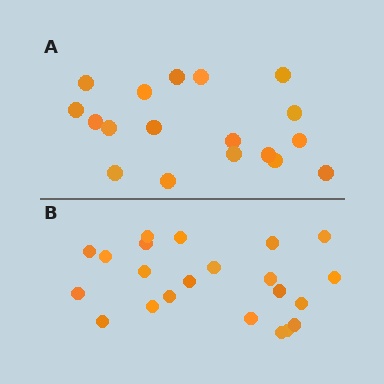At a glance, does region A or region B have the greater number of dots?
Region B (the bottom region) has more dots.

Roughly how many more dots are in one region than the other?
Region B has about 4 more dots than region A.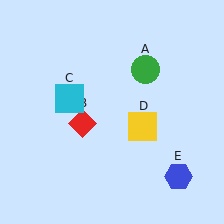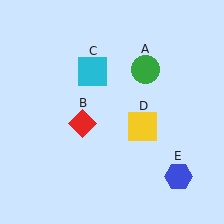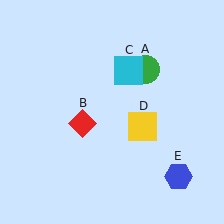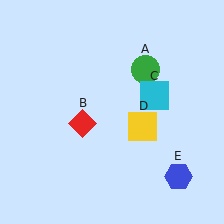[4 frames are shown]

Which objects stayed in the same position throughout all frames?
Green circle (object A) and red diamond (object B) and yellow square (object D) and blue hexagon (object E) remained stationary.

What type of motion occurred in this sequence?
The cyan square (object C) rotated clockwise around the center of the scene.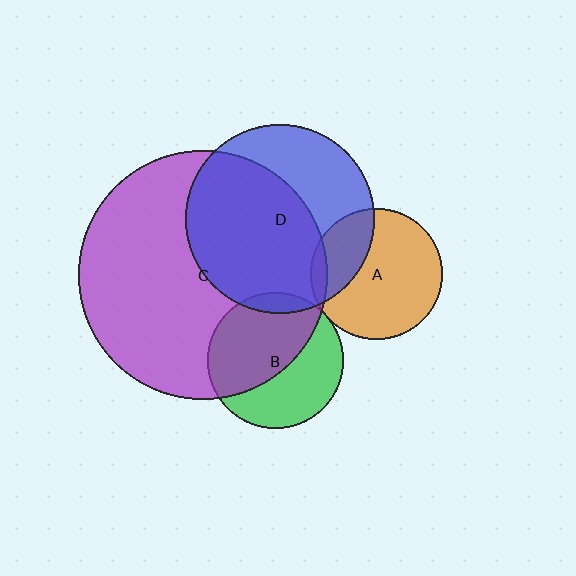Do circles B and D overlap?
Yes.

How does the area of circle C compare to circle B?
Approximately 3.3 times.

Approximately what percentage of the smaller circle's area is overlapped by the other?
Approximately 10%.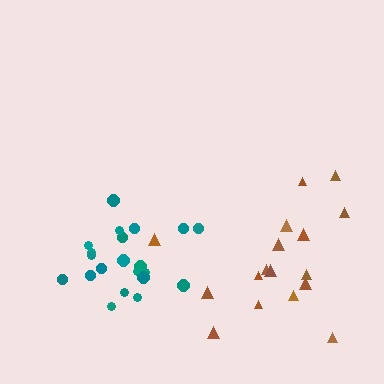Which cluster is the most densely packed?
Teal.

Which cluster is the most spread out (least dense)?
Brown.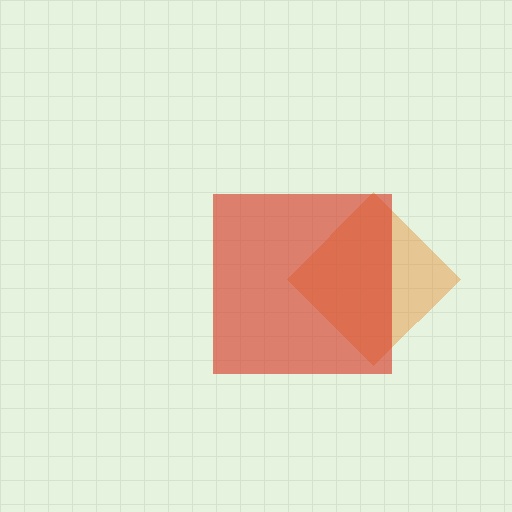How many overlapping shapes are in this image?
There are 2 overlapping shapes in the image.